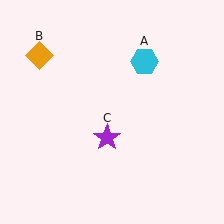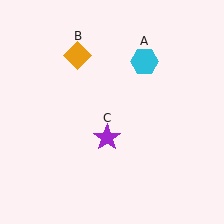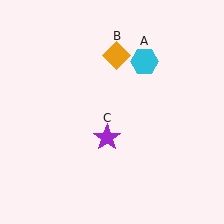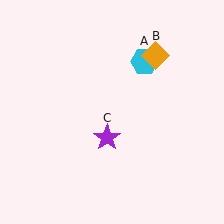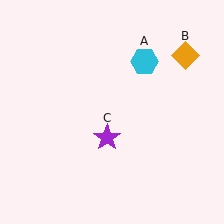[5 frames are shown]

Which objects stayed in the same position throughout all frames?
Cyan hexagon (object A) and purple star (object C) remained stationary.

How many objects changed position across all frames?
1 object changed position: orange diamond (object B).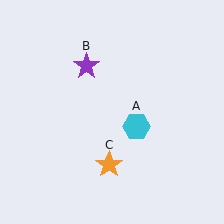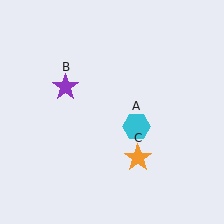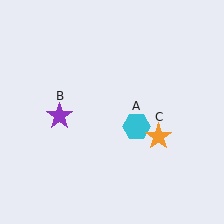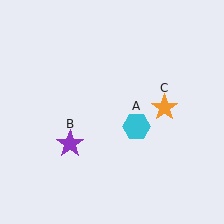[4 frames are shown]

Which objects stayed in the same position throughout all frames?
Cyan hexagon (object A) remained stationary.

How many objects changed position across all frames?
2 objects changed position: purple star (object B), orange star (object C).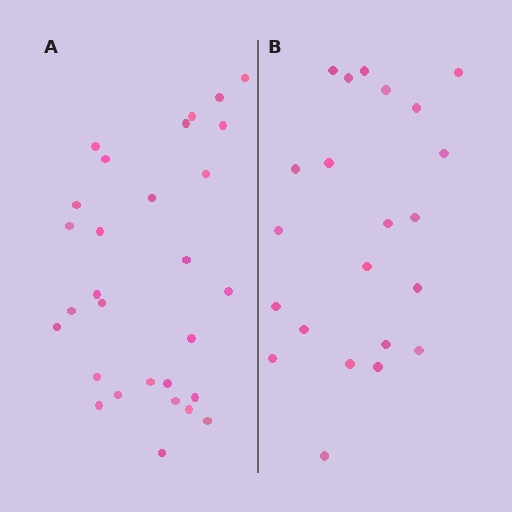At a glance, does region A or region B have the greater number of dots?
Region A (the left region) has more dots.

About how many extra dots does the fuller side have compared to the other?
Region A has roughly 8 or so more dots than region B.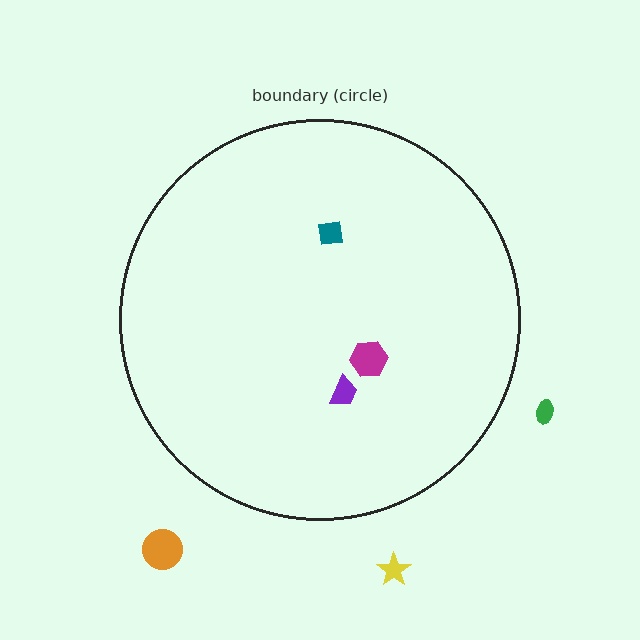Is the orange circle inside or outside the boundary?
Outside.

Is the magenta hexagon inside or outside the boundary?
Inside.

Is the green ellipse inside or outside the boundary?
Outside.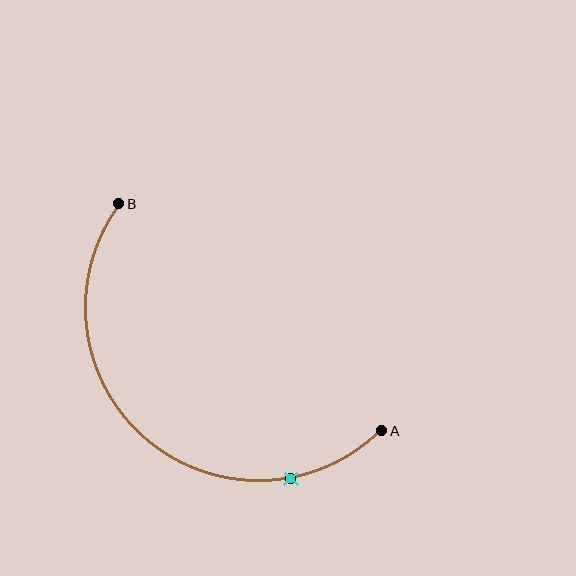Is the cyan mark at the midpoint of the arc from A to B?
No. The cyan mark lies on the arc but is closer to endpoint A. The arc midpoint would be at the point on the curve equidistant along the arc from both A and B.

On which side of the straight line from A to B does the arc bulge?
The arc bulges below and to the left of the straight line connecting A and B.